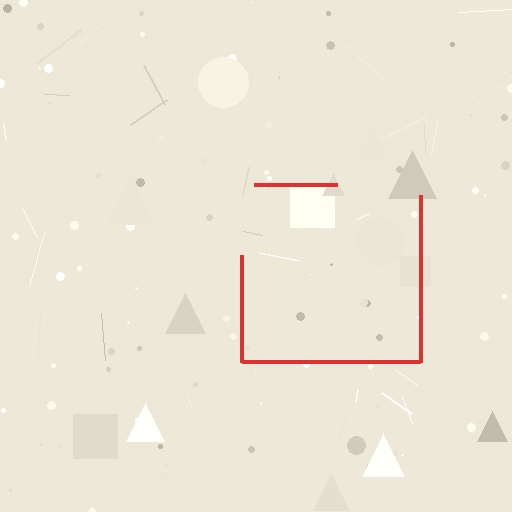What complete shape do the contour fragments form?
The contour fragments form a square.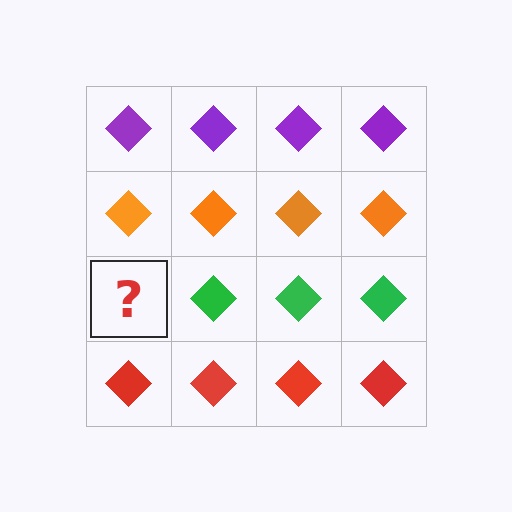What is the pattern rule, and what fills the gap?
The rule is that each row has a consistent color. The gap should be filled with a green diamond.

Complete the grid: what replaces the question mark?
The question mark should be replaced with a green diamond.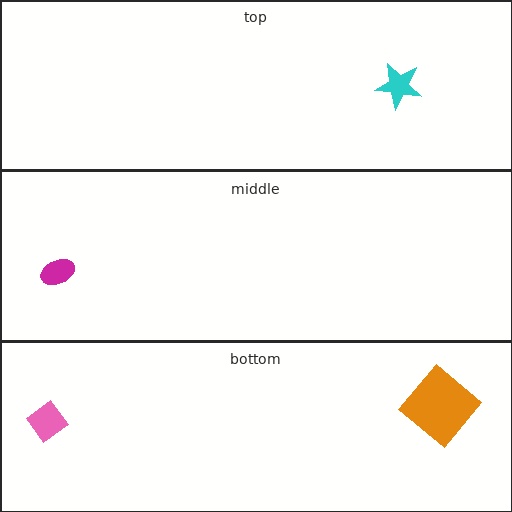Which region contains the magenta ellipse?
The middle region.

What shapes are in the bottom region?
The pink diamond, the orange diamond.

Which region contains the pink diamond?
The bottom region.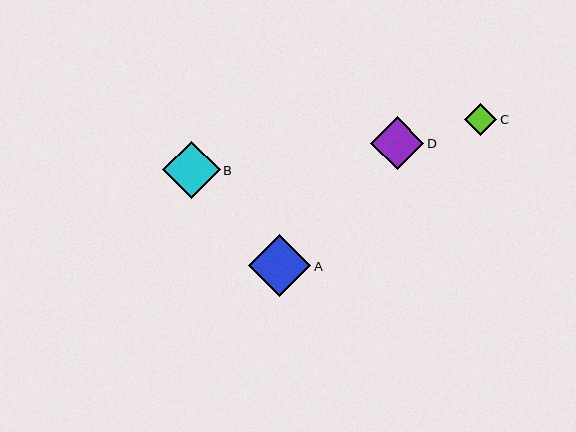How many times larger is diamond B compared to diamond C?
Diamond B is approximately 1.8 times the size of diamond C.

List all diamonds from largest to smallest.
From largest to smallest: A, B, D, C.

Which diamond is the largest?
Diamond A is the largest with a size of approximately 62 pixels.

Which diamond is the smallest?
Diamond C is the smallest with a size of approximately 32 pixels.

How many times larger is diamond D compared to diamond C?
Diamond D is approximately 1.7 times the size of diamond C.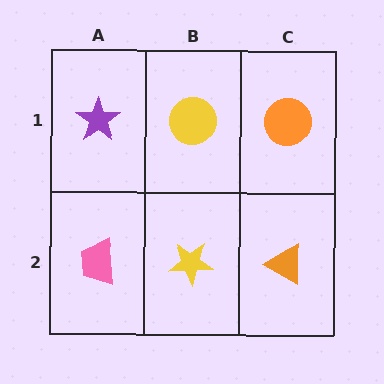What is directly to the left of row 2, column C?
A yellow star.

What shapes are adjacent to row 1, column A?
A pink trapezoid (row 2, column A), a yellow circle (row 1, column B).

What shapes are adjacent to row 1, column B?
A yellow star (row 2, column B), a purple star (row 1, column A), an orange circle (row 1, column C).